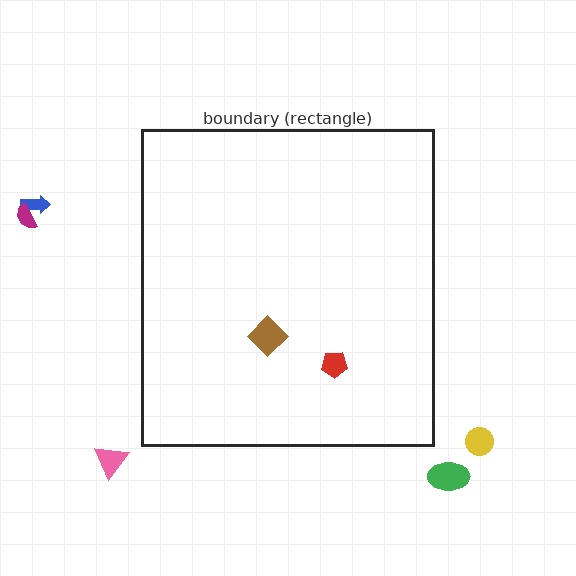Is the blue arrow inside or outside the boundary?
Outside.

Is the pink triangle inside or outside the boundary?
Outside.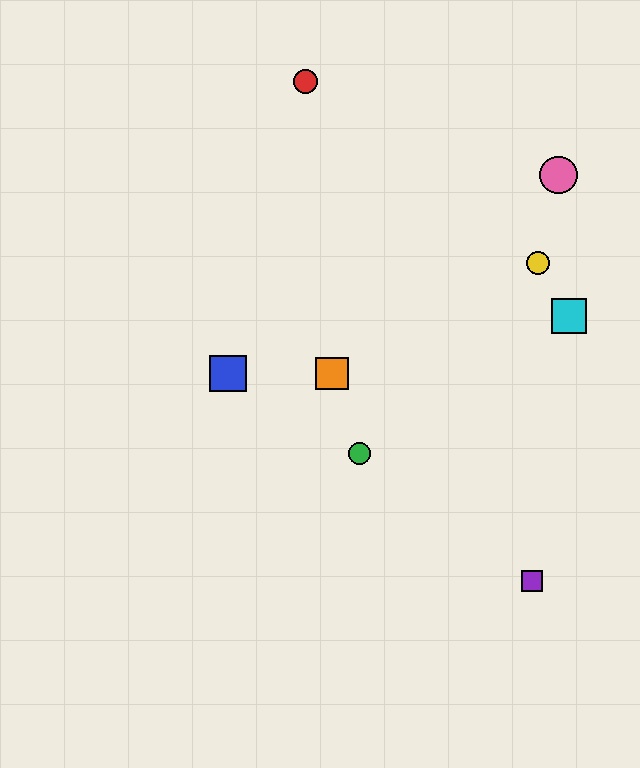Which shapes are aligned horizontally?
The blue square, the orange square are aligned horizontally.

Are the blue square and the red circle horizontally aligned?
No, the blue square is at y≈374 and the red circle is at y≈82.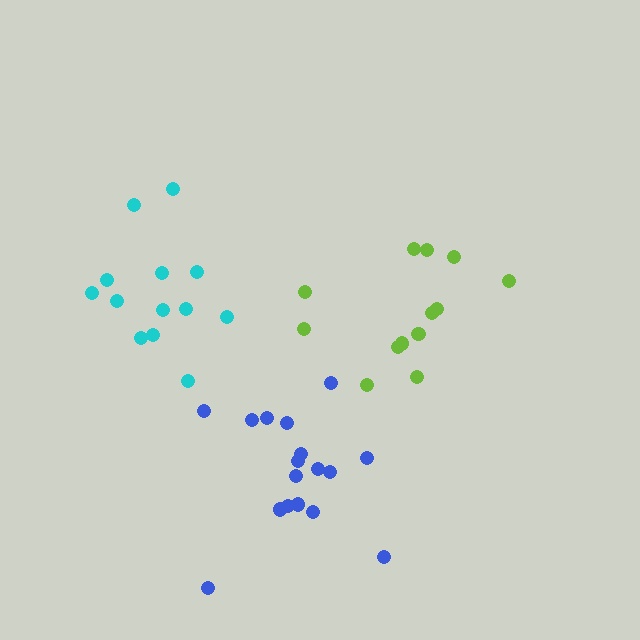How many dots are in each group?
Group 1: 13 dots, Group 2: 13 dots, Group 3: 17 dots (43 total).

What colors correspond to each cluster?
The clusters are colored: lime, cyan, blue.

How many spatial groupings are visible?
There are 3 spatial groupings.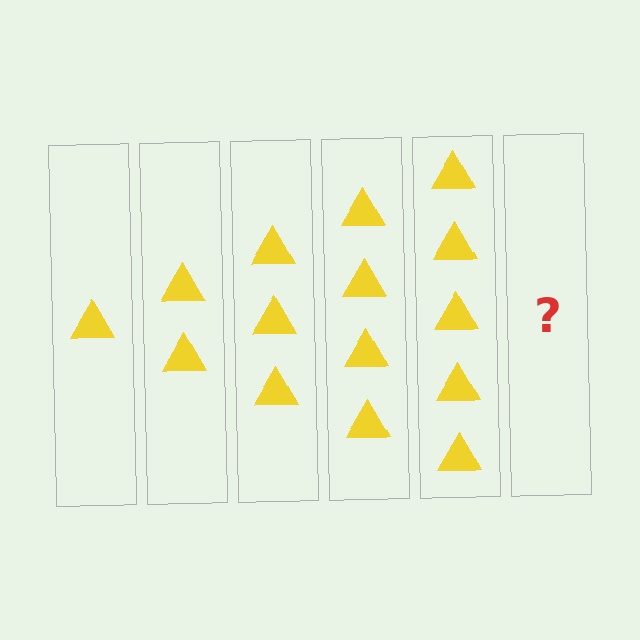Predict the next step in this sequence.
The next step is 6 triangles.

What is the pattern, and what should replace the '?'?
The pattern is that each step adds one more triangle. The '?' should be 6 triangles.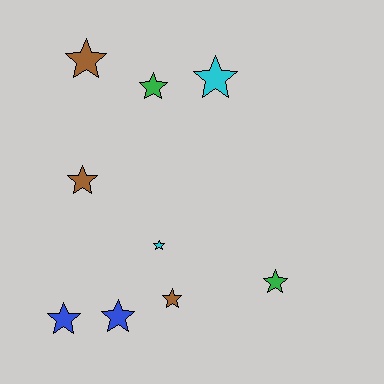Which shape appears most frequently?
Star, with 9 objects.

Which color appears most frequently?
Brown, with 3 objects.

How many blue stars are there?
There are 2 blue stars.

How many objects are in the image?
There are 9 objects.